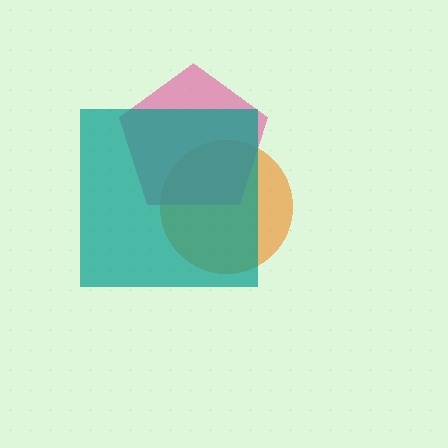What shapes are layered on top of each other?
The layered shapes are: an orange circle, a pink pentagon, a teal square.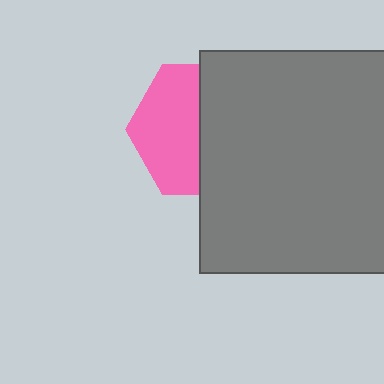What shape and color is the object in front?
The object in front is a gray square.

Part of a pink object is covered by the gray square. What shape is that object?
It is a hexagon.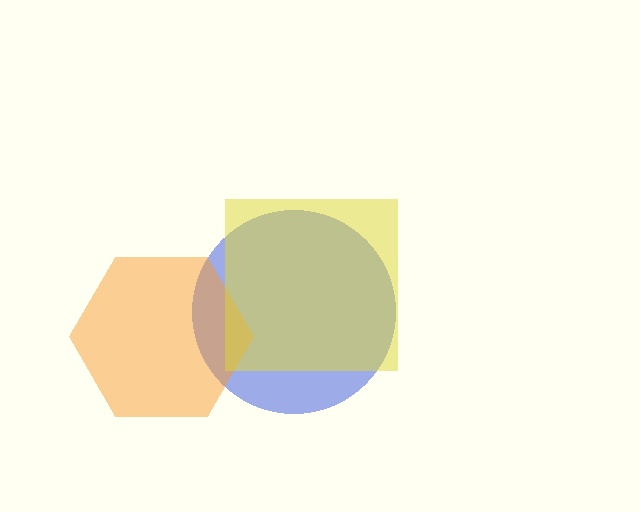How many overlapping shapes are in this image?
There are 3 overlapping shapes in the image.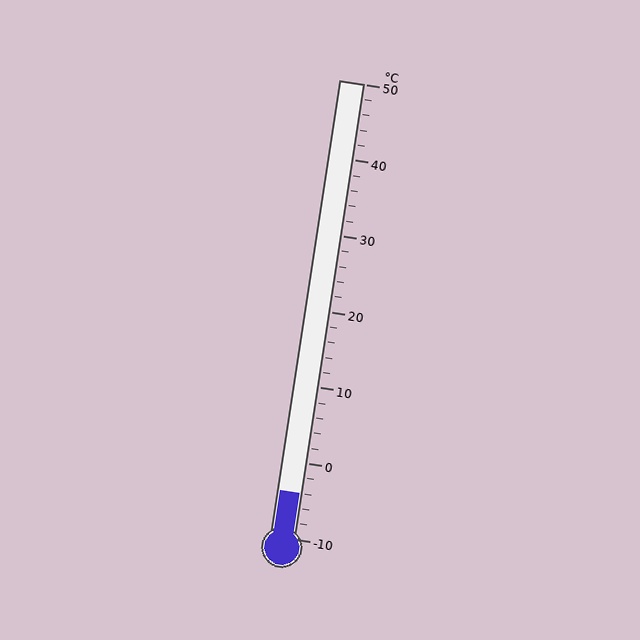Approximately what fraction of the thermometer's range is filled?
The thermometer is filled to approximately 10% of its range.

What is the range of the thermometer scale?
The thermometer scale ranges from -10°C to 50°C.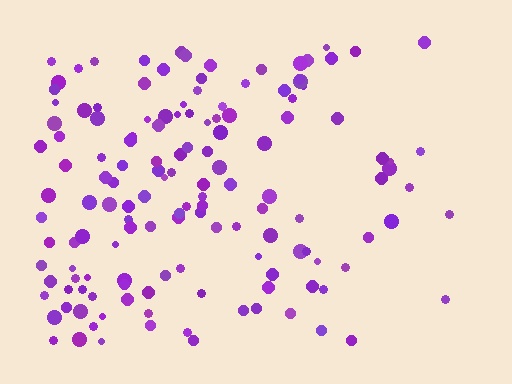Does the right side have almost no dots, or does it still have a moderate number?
Still a moderate number, just noticeably fewer than the left.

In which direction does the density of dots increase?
From right to left, with the left side densest.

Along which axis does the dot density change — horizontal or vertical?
Horizontal.